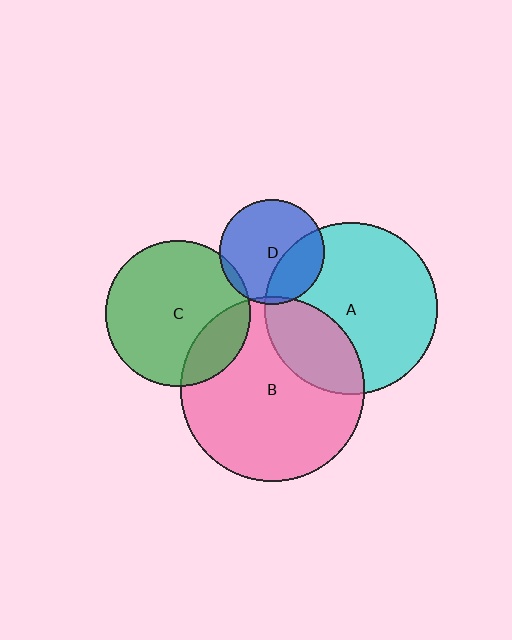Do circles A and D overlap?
Yes.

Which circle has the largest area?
Circle B (pink).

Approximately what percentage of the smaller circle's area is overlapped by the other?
Approximately 30%.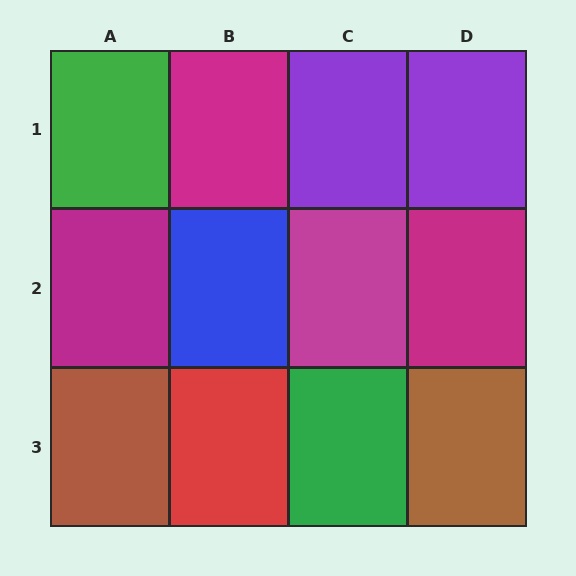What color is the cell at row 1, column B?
Magenta.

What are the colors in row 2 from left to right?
Magenta, blue, magenta, magenta.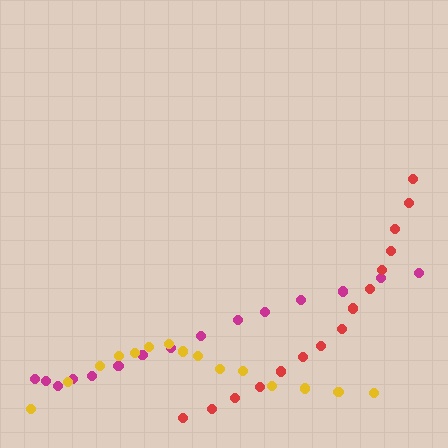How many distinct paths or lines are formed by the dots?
There are 3 distinct paths.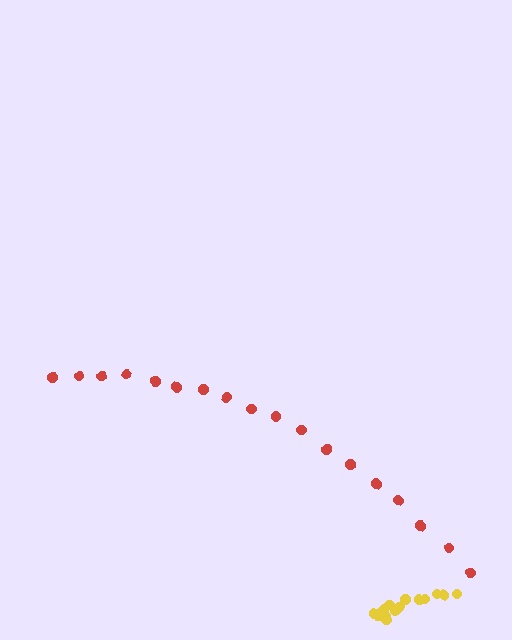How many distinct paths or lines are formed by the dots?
There are 2 distinct paths.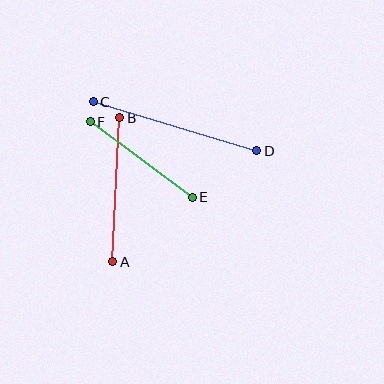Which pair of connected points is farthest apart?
Points C and D are farthest apart.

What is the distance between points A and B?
The distance is approximately 144 pixels.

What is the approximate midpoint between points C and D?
The midpoint is at approximately (175, 126) pixels.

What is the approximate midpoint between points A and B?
The midpoint is at approximately (116, 190) pixels.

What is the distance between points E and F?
The distance is approximately 127 pixels.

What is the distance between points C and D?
The distance is approximately 170 pixels.